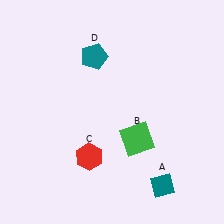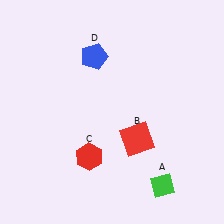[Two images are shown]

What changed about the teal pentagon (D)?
In Image 1, D is teal. In Image 2, it changed to blue.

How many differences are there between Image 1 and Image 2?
There are 3 differences between the two images.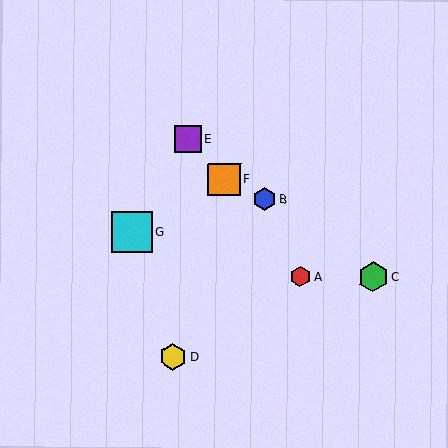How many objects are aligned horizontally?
2 objects (A, C) are aligned horizontally.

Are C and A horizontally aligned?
Yes, both are at y≈277.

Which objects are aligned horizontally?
Objects A, C are aligned horizontally.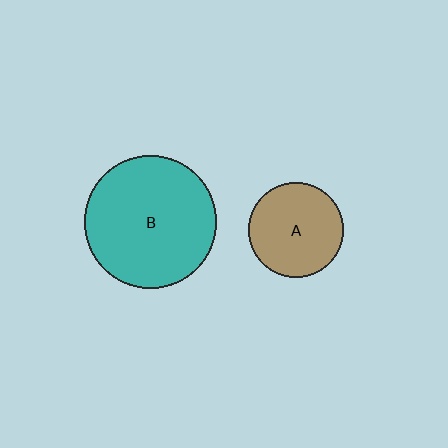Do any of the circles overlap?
No, none of the circles overlap.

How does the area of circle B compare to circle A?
Approximately 2.0 times.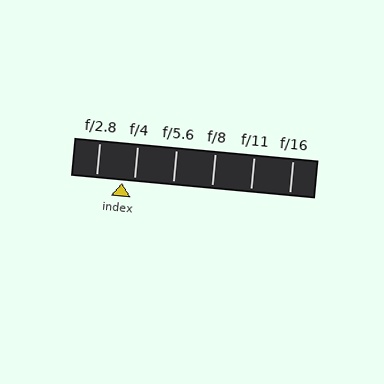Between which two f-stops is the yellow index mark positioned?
The index mark is between f/2.8 and f/4.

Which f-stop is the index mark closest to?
The index mark is closest to f/4.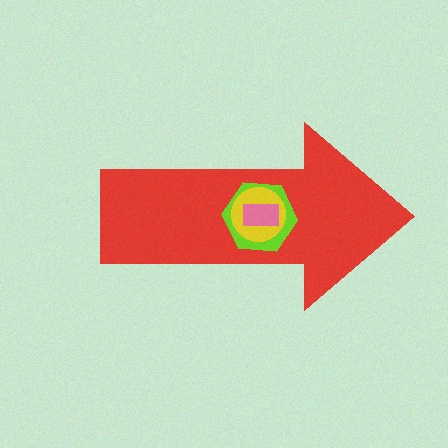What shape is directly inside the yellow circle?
The pink rectangle.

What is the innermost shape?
The pink rectangle.